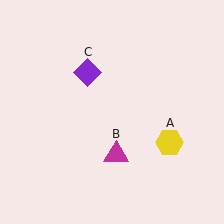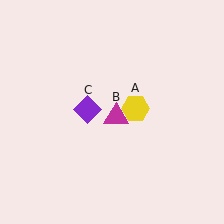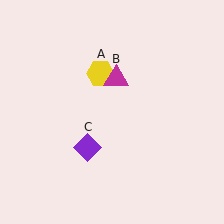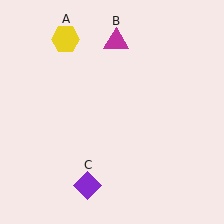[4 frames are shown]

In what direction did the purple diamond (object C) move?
The purple diamond (object C) moved down.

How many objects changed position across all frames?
3 objects changed position: yellow hexagon (object A), magenta triangle (object B), purple diamond (object C).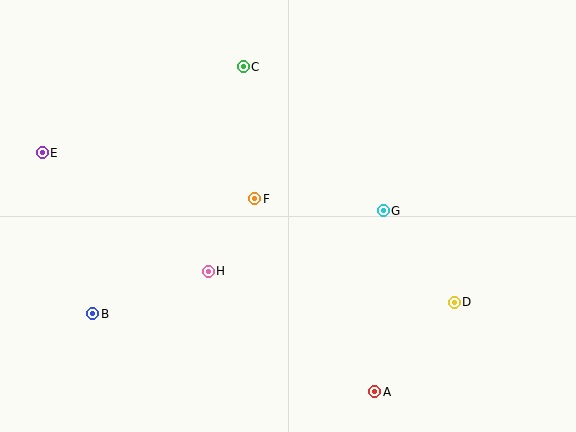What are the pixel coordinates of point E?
Point E is at (42, 153).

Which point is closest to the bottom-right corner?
Point D is closest to the bottom-right corner.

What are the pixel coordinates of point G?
Point G is at (383, 211).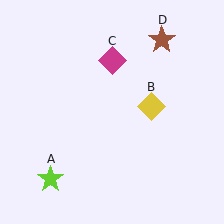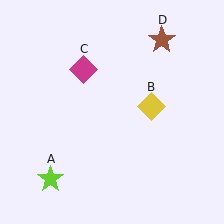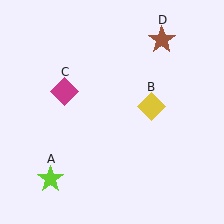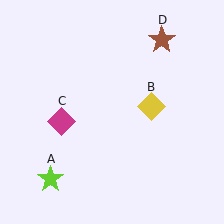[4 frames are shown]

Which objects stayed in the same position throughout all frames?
Lime star (object A) and yellow diamond (object B) and brown star (object D) remained stationary.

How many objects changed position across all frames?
1 object changed position: magenta diamond (object C).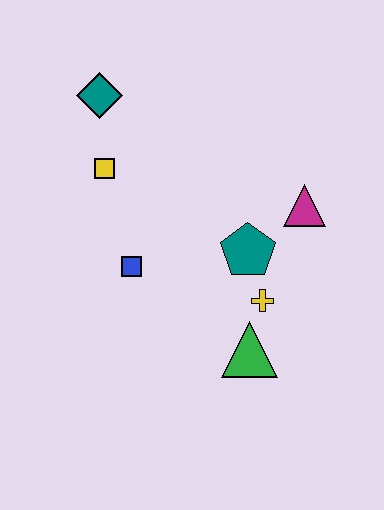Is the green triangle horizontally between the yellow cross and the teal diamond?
Yes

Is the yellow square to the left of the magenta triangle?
Yes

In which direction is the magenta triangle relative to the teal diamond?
The magenta triangle is to the right of the teal diamond.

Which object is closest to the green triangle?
The yellow cross is closest to the green triangle.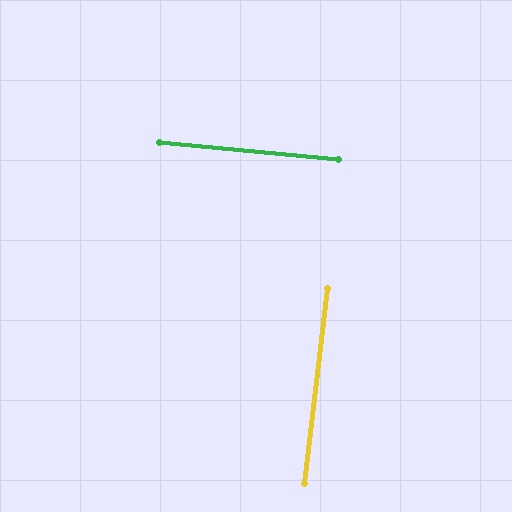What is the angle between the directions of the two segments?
Approximately 89 degrees.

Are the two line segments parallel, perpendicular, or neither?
Perpendicular — they meet at approximately 89°.